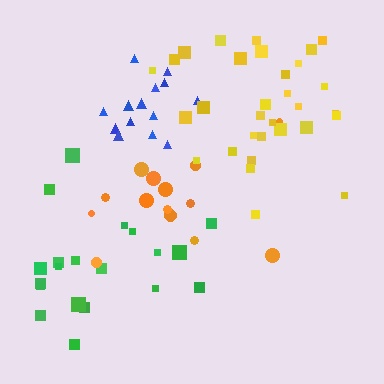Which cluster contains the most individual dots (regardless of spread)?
Yellow (31).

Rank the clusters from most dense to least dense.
blue, yellow, green, orange.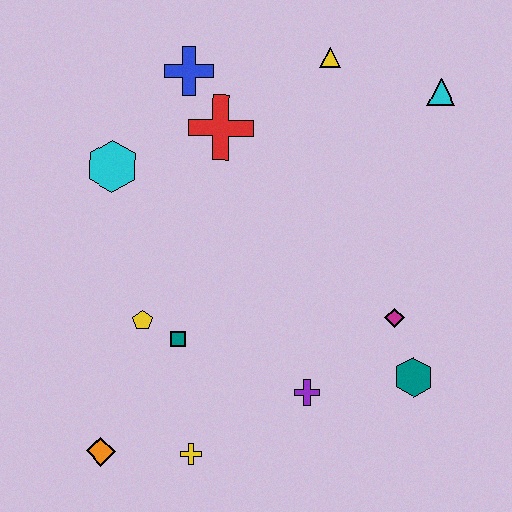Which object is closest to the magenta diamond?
The teal hexagon is closest to the magenta diamond.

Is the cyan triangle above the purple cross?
Yes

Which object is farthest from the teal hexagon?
The blue cross is farthest from the teal hexagon.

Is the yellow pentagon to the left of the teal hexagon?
Yes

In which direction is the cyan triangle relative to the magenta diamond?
The cyan triangle is above the magenta diamond.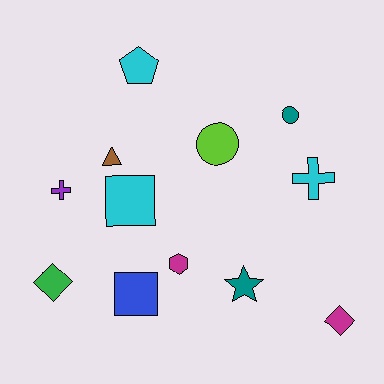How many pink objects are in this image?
There are no pink objects.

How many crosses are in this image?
There are 2 crosses.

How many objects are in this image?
There are 12 objects.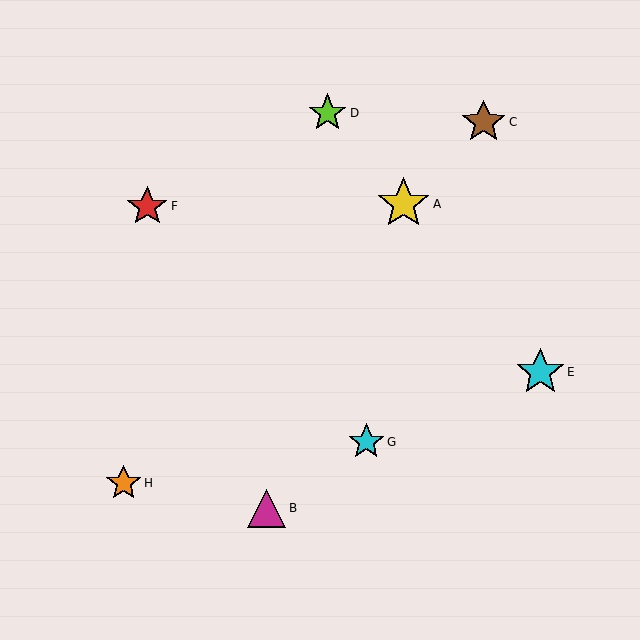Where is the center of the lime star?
The center of the lime star is at (328, 113).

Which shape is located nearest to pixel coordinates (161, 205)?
The red star (labeled F) at (147, 206) is nearest to that location.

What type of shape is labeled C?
Shape C is a brown star.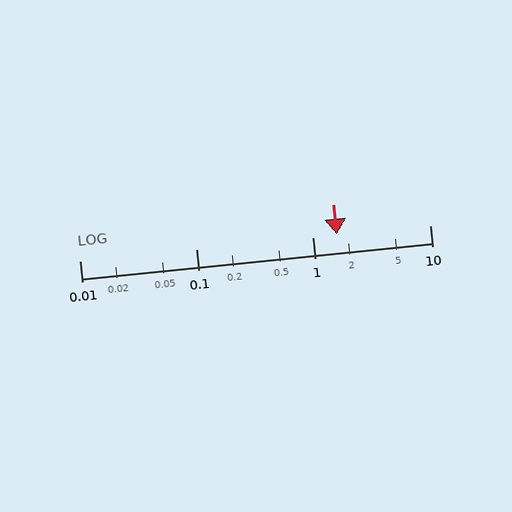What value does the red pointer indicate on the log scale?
The pointer indicates approximately 1.6.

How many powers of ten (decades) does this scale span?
The scale spans 3 decades, from 0.01 to 10.